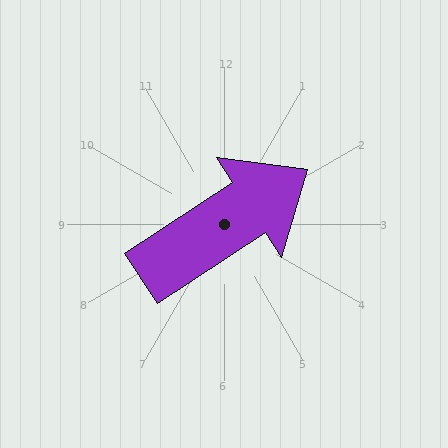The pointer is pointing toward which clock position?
Roughly 2 o'clock.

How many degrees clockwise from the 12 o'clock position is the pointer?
Approximately 57 degrees.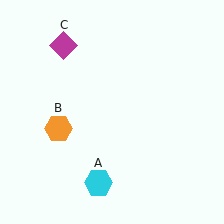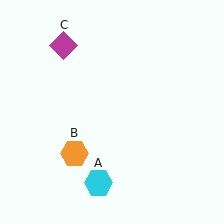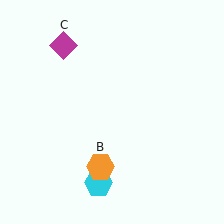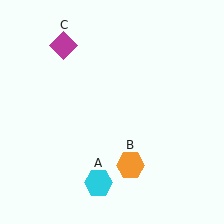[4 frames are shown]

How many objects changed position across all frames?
1 object changed position: orange hexagon (object B).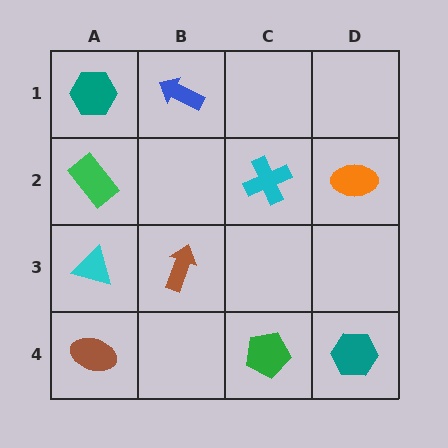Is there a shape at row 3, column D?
No, that cell is empty.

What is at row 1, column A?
A teal hexagon.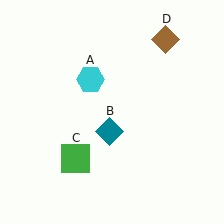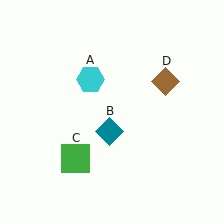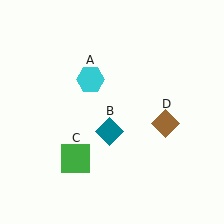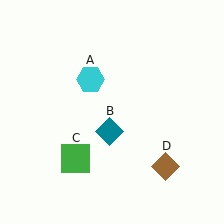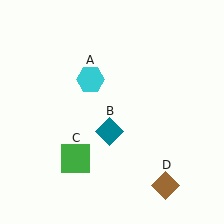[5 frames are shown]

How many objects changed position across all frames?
1 object changed position: brown diamond (object D).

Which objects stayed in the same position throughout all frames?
Cyan hexagon (object A) and teal diamond (object B) and green square (object C) remained stationary.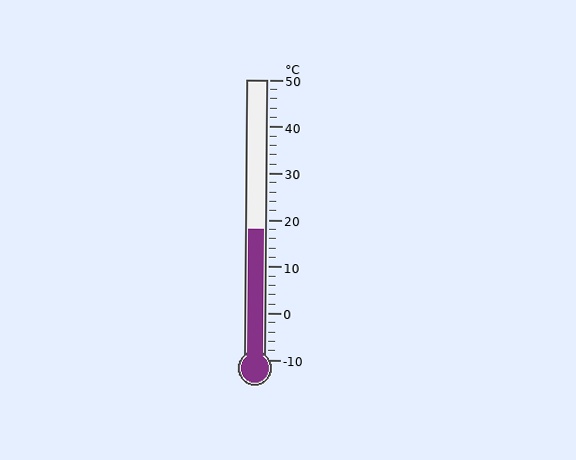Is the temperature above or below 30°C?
The temperature is below 30°C.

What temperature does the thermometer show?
The thermometer shows approximately 18°C.